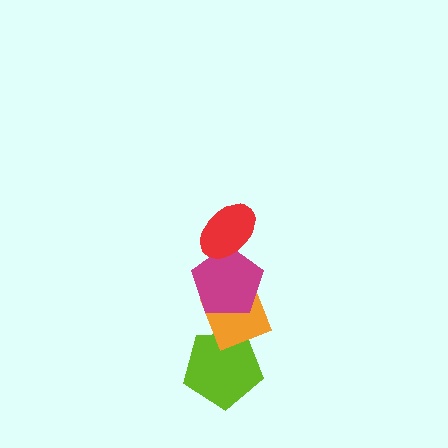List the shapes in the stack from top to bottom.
From top to bottom: the red ellipse, the magenta pentagon, the orange diamond, the lime pentagon.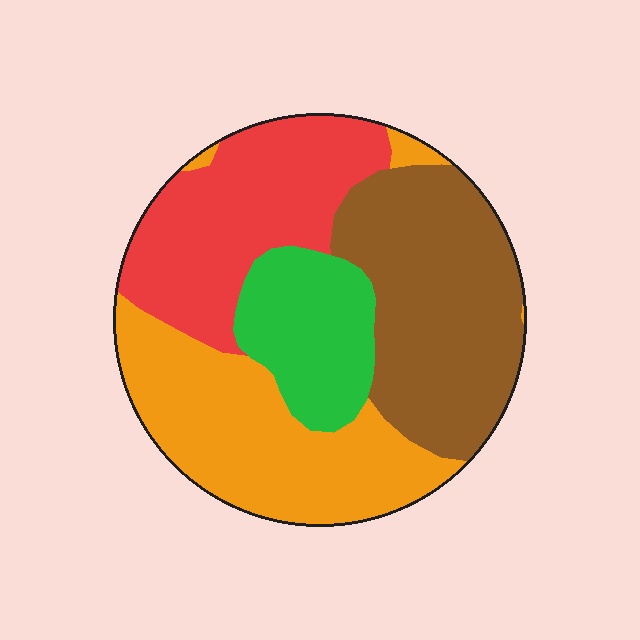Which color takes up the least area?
Green, at roughly 15%.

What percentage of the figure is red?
Red covers roughly 25% of the figure.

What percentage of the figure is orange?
Orange takes up about one third (1/3) of the figure.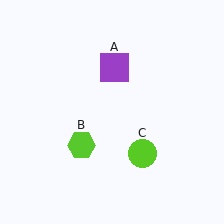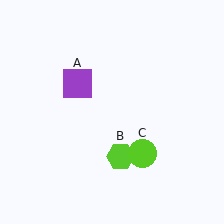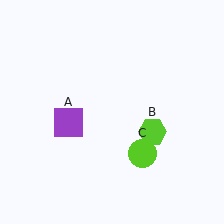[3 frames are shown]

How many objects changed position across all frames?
2 objects changed position: purple square (object A), lime hexagon (object B).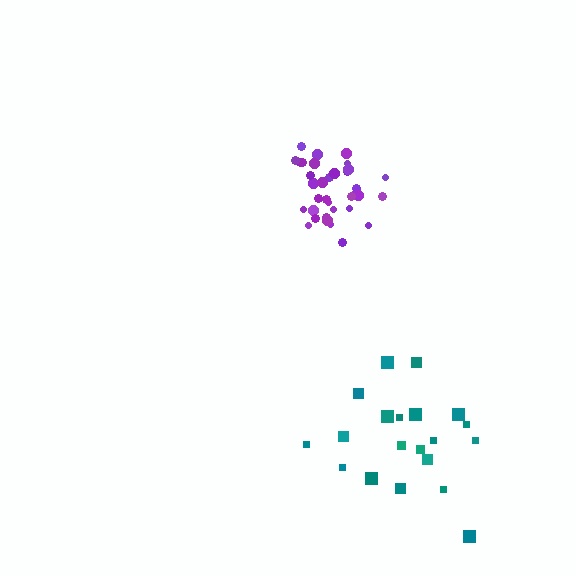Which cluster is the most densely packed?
Purple.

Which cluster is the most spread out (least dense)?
Teal.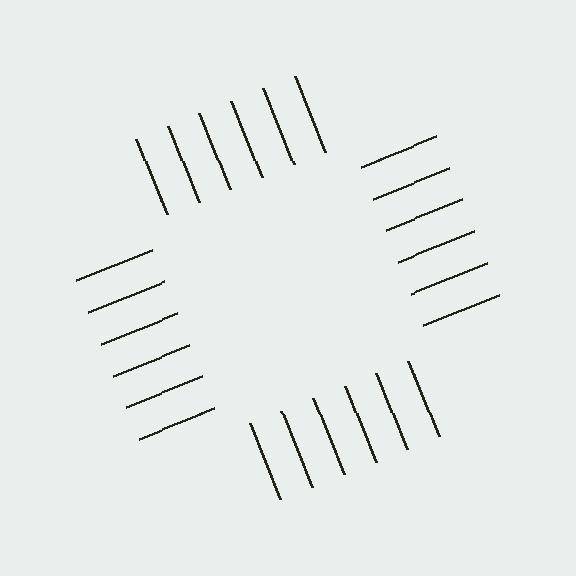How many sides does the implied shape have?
4 sides — the line-ends trace a square.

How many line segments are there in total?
24 — 6 along each of the 4 edges.